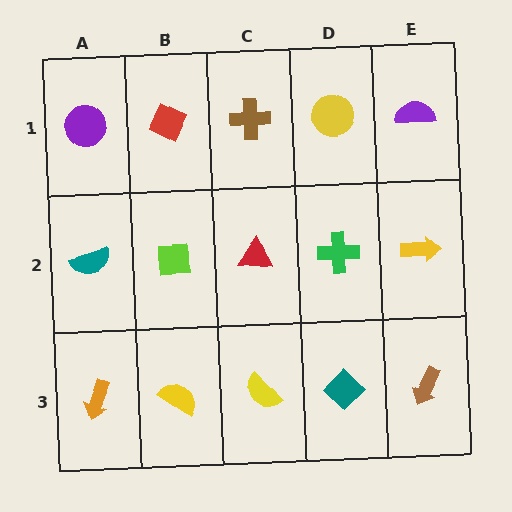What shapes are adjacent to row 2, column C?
A brown cross (row 1, column C), a yellow semicircle (row 3, column C), a lime square (row 2, column B), a green cross (row 2, column D).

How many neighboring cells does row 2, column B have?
4.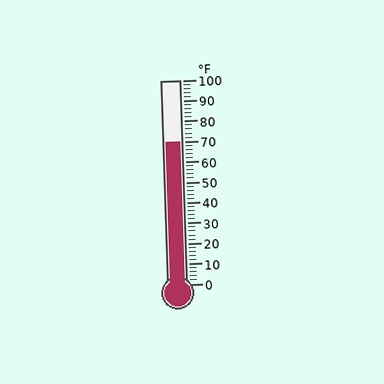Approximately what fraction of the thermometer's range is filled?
The thermometer is filled to approximately 70% of its range.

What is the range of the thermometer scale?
The thermometer scale ranges from 0°F to 100°F.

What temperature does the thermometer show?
The thermometer shows approximately 70°F.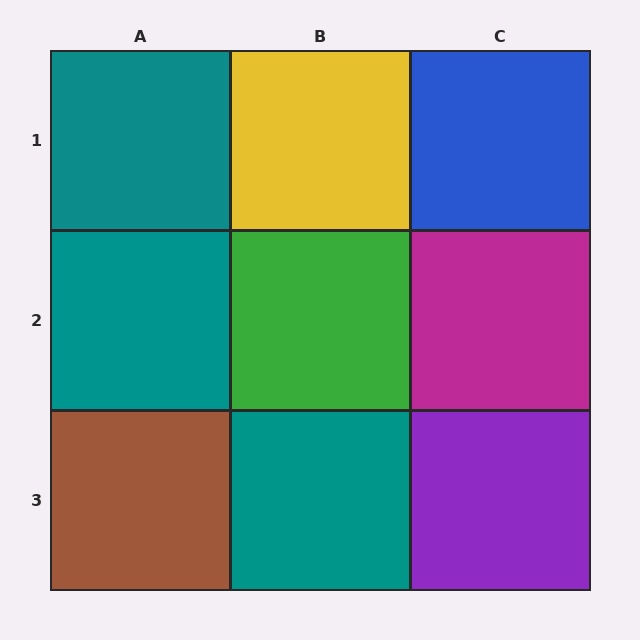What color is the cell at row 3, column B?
Teal.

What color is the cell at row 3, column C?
Purple.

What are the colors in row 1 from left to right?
Teal, yellow, blue.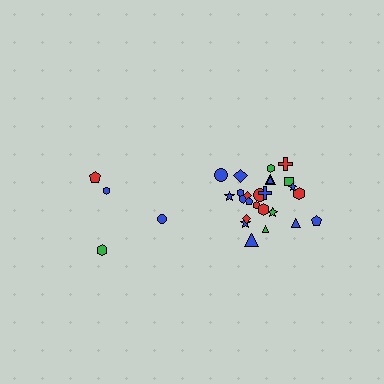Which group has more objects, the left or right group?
The right group.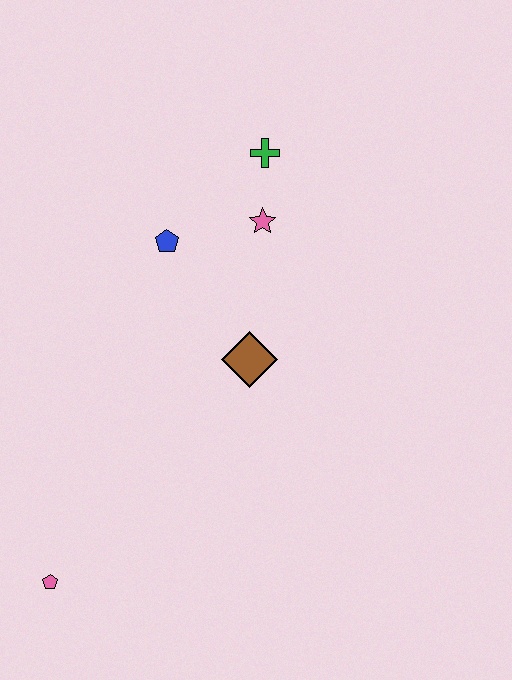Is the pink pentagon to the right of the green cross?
No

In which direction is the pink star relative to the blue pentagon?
The pink star is to the right of the blue pentagon.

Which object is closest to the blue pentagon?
The pink star is closest to the blue pentagon.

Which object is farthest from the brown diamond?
The pink pentagon is farthest from the brown diamond.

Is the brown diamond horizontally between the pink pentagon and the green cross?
Yes